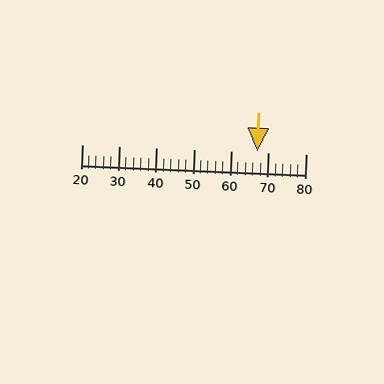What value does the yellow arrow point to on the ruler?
The yellow arrow points to approximately 67.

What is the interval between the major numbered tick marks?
The major tick marks are spaced 10 units apart.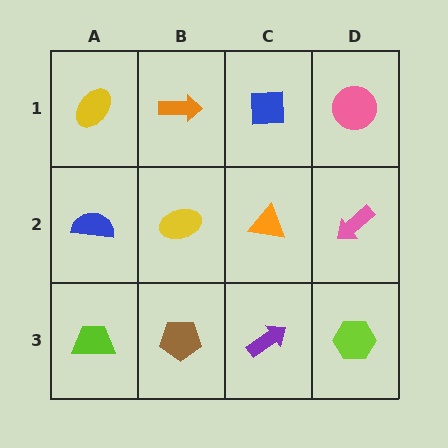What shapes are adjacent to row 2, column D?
A pink circle (row 1, column D), a lime hexagon (row 3, column D), an orange triangle (row 2, column C).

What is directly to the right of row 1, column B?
A blue square.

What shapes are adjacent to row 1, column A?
A blue semicircle (row 2, column A), an orange arrow (row 1, column B).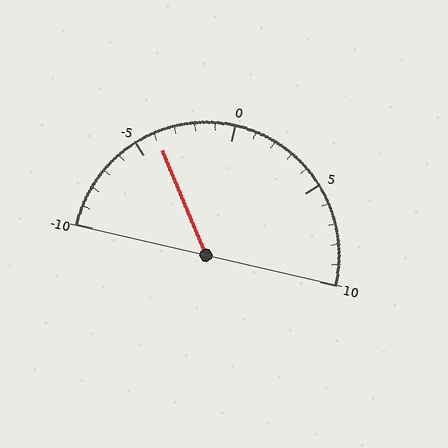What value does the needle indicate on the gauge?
The needle indicates approximately -4.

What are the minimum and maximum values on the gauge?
The gauge ranges from -10 to 10.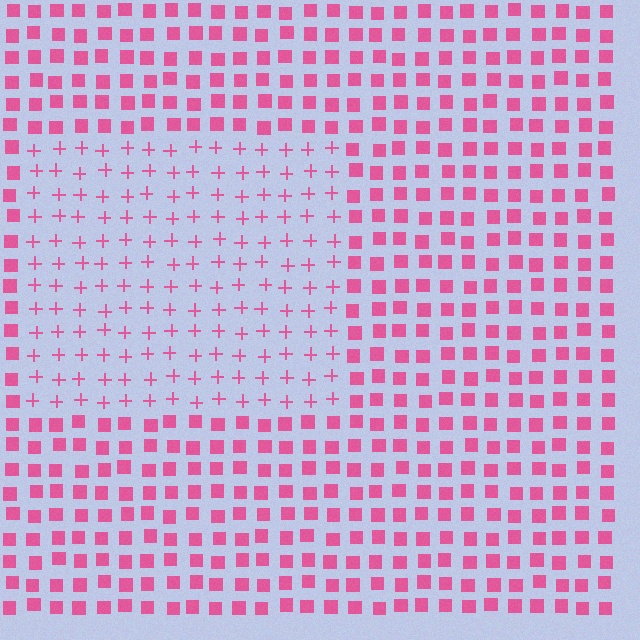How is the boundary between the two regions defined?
The boundary is defined by a change in element shape: plus signs inside vs. squares outside. All elements share the same color and spacing.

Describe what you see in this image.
The image is filled with small pink elements arranged in a uniform grid. A rectangle-shaped region contains plus signs, while the surrounding area contains squares. The boundary is defined purely by the change in element shape.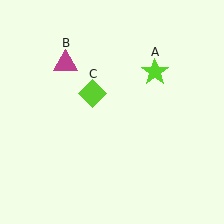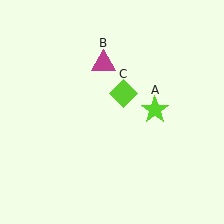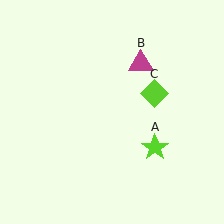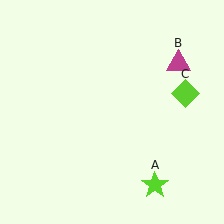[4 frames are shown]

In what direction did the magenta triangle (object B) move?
The magenta triangle (object B) moved right.